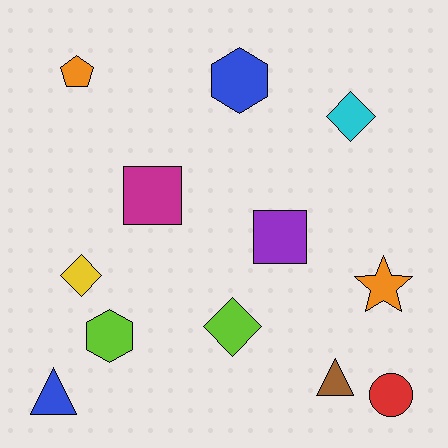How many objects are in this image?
There are 12 objects.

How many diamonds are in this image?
There are 3 diamonds.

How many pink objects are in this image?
There are no pink objects.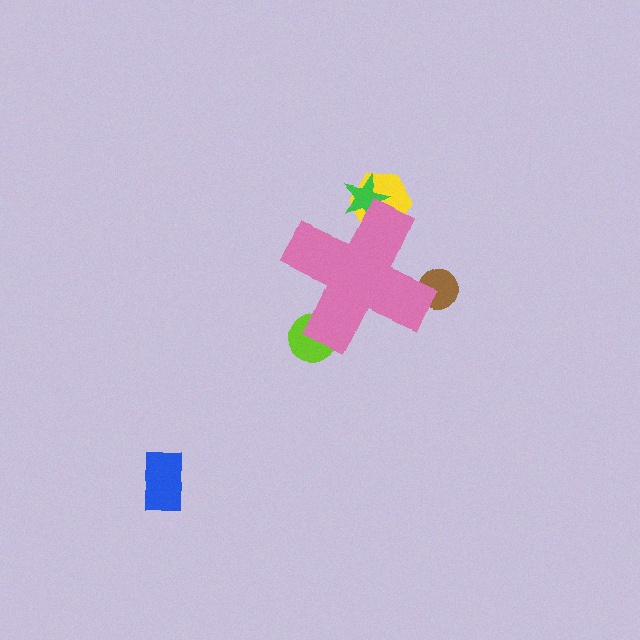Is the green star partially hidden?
Yes, the green star is partially hidden behind the pink cross.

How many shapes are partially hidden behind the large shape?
4 shapes are partially hidden.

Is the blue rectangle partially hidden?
No, the blue rectangle is fully visible.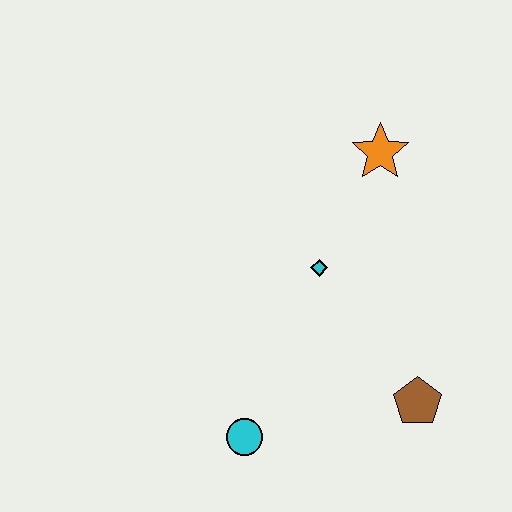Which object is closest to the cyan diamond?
The orange star is closest to the cyan diamond.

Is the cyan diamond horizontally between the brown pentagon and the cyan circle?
Yes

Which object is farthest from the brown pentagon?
The orange star is farthest from the brown pentagon.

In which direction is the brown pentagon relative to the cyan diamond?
The brown pentagon is below the cyan diamond.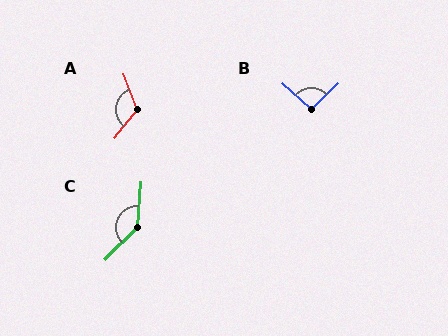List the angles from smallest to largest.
B (95°), A (121°), C (139°).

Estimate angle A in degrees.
Approximately 121 degrees.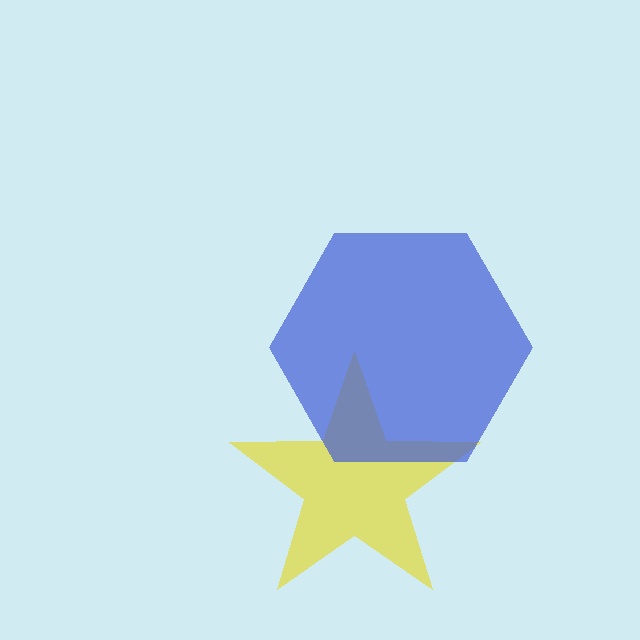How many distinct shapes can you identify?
There are 2 distinct shapes: a yellow star, a blue hexagon.